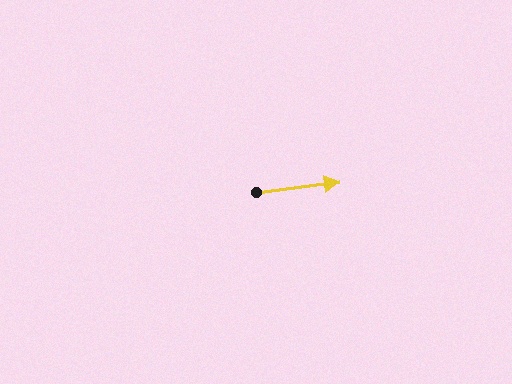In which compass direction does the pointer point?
East.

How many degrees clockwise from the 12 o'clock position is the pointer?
Approximately 83 degrees.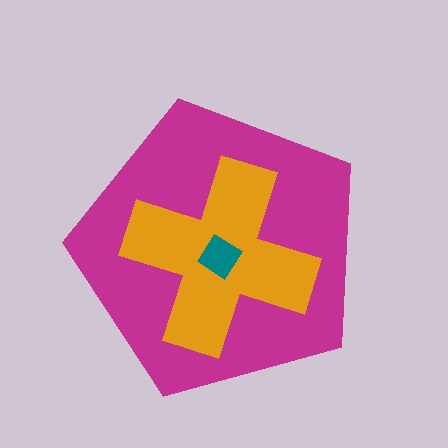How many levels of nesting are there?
3.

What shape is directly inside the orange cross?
The teal diamond.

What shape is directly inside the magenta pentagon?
The orange cross.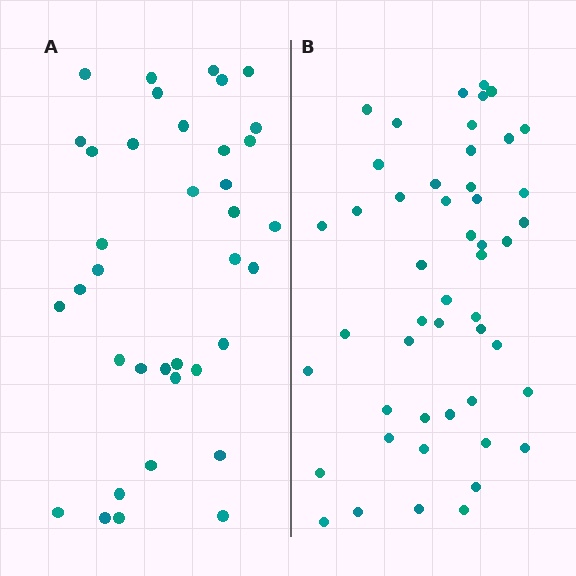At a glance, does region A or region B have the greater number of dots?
Region B (the right region) has more dots.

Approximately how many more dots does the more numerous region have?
Region B has roughly 12 or so more dots than region A.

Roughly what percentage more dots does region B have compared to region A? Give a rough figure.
About 30% more.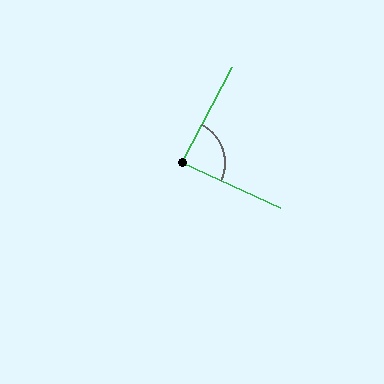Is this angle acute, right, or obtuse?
It is approximately a right angle.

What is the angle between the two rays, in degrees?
Approximately 87 degrees.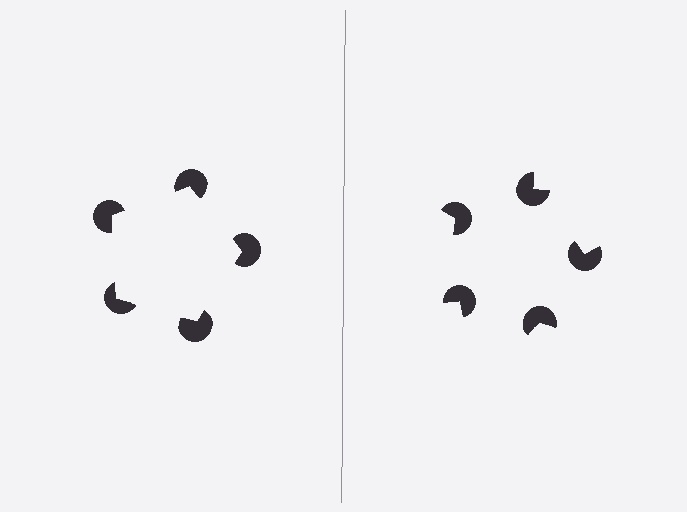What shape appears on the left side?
An illusory pentagon.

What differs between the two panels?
The pac-man discs are positioned identically on both sides; only the wedge orientations differ. On the left they align to a pentagon; on the right they are misaligned.